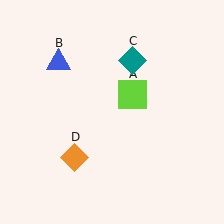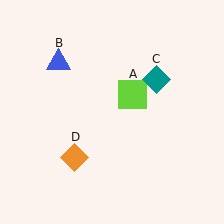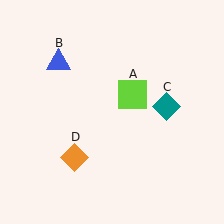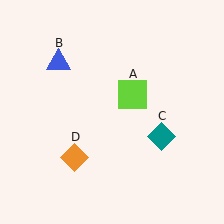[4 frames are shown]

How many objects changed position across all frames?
1 object changed position: teal diamond (object C).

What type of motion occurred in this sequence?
The teal diamond (object C) rotated clockwise around the center of the scene.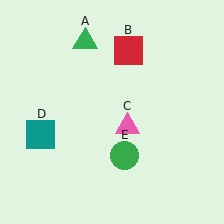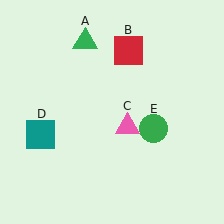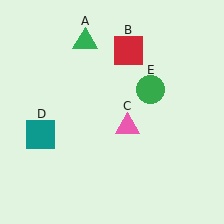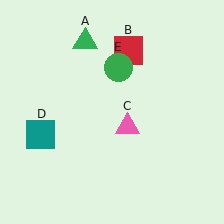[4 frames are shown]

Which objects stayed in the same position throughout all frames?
Green triangle (object A) and red square (object B) and pink triangle (object C) and teal square (object D) remained stationary.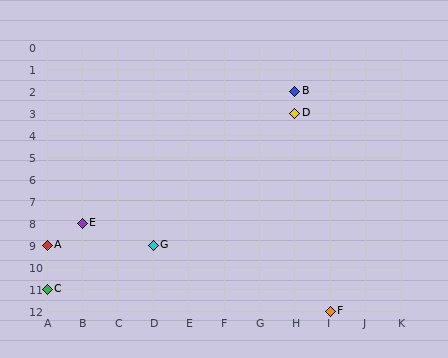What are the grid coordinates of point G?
Point G is at grid coordinates (D, 9).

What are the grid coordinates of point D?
Point D is at grid coordinates (H, 3).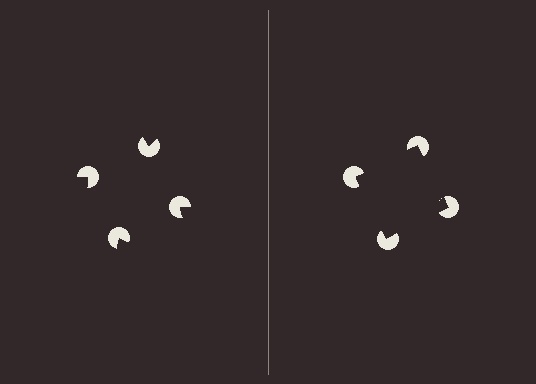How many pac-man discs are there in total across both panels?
8 — 4 on each side.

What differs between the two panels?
The pac-man discs are positioned identically on both sides; only the wedge orientations differ. On the right they align to a square; on the left they are misaligned.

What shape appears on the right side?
An illusory square.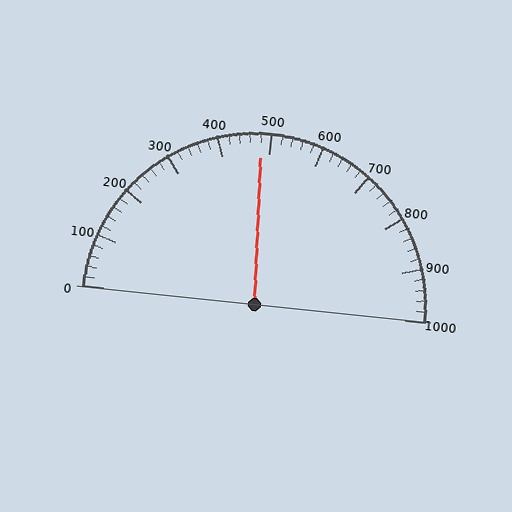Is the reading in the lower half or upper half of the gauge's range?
The reading is in the lower half of the range (0 to 1000).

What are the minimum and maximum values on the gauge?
The gauge ranges from 0 to 1000.